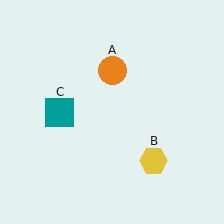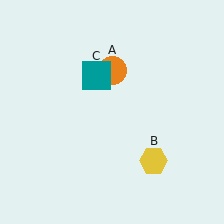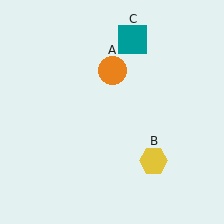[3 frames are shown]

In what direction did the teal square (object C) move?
The teal square (object C) moved up and to the right.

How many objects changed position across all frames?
1 object changed position: teal square (object C).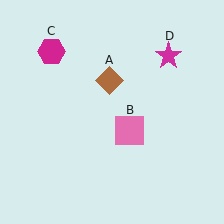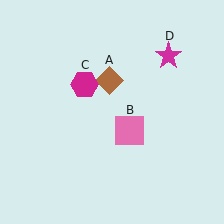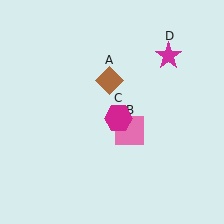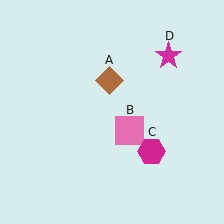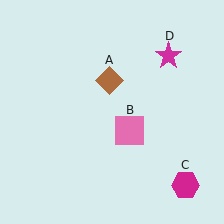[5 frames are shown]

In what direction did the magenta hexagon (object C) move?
The magenta hexagon (object C) moved down and to the right.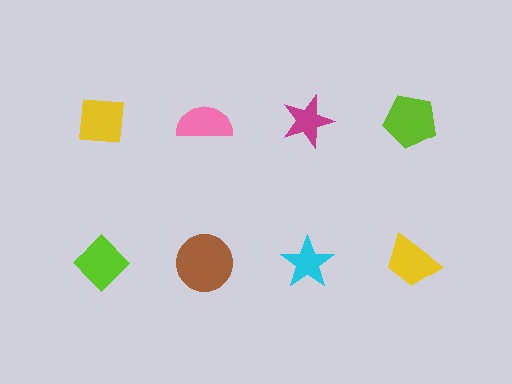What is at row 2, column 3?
A cyan star.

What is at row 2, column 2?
A brown circle.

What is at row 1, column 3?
A magenta star.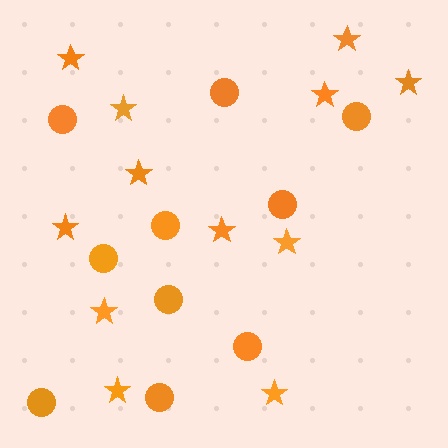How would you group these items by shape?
There are 2 groups: one group of circles (10) and one group of stars (12).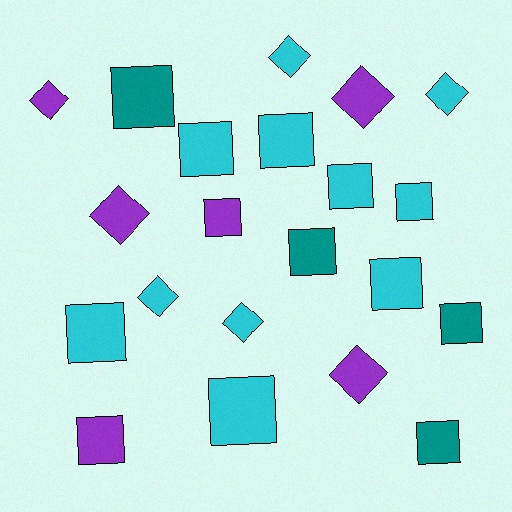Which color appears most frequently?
Cyan, with 11 objects.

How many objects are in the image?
There are 21 objects.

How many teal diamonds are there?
There are no teal diamonds.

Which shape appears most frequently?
Square, with 13 objects.